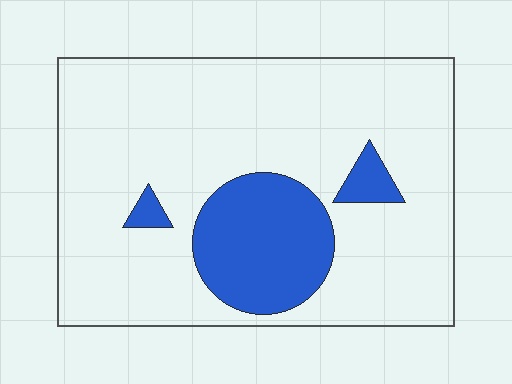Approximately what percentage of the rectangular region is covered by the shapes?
Approximately 20%.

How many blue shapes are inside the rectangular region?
3.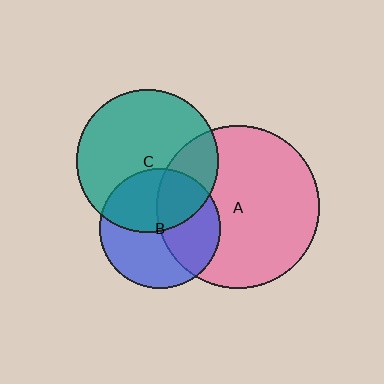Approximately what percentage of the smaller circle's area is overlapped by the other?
Approximately 45%.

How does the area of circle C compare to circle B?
Approximately 1.4 times.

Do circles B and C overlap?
Yes.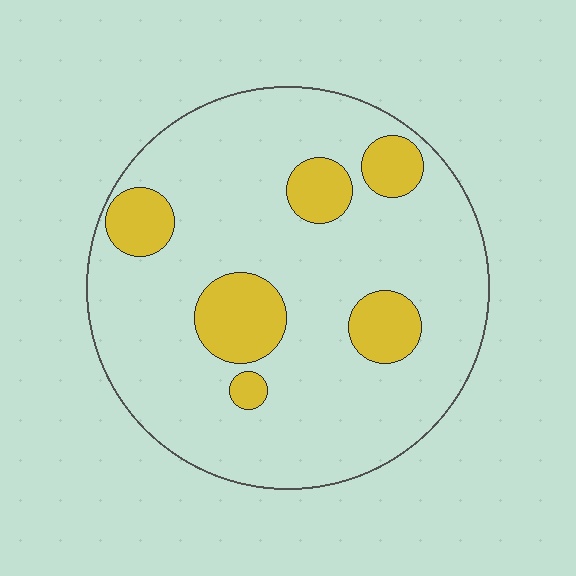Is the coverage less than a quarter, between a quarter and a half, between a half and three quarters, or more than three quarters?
Less than a quarter.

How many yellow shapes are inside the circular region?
6.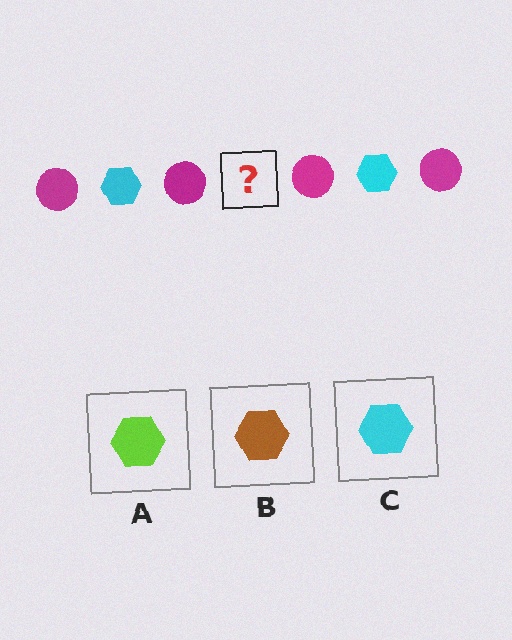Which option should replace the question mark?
Option C.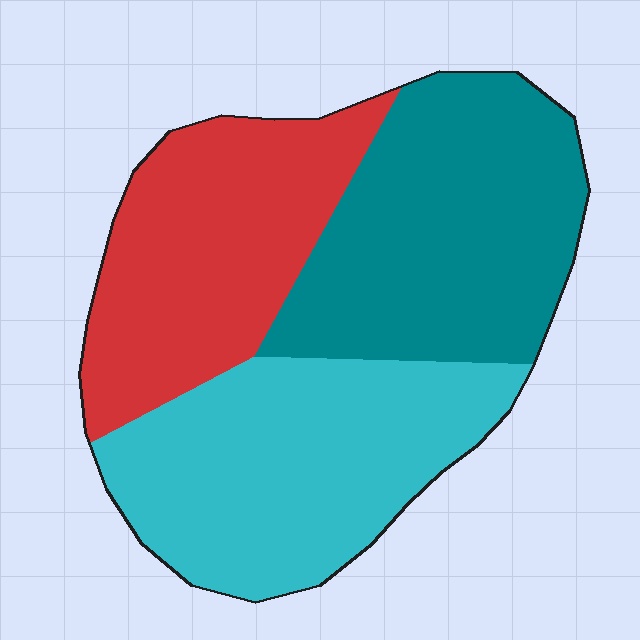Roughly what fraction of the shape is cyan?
Cyan takes up about one third (1/3) of the shape.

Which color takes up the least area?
Red, at roughly 30%.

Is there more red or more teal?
Teal.